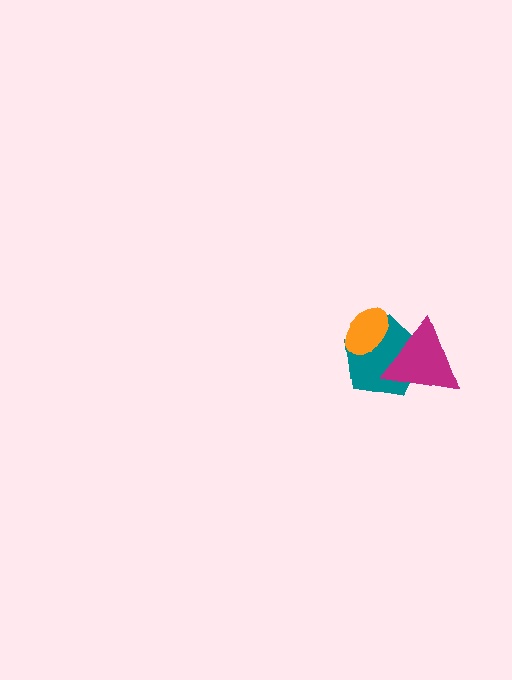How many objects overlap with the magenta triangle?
2 objects overlap with the magenta triangle.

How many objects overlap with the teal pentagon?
2 objects overlap with the teal pentagon.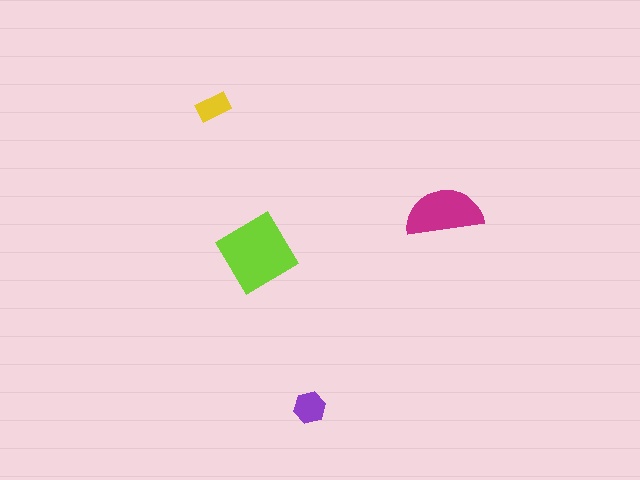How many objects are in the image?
There are 4 objects in the image.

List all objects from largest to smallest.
The lime diamond, the magenta semicircle, the purple hexagon, the yellow rectangle.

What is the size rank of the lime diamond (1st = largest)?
1st.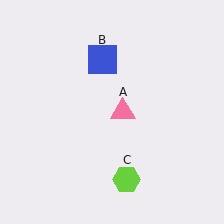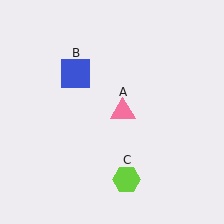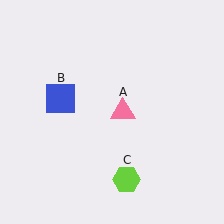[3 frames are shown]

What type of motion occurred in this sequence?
The blue square (object B) rotated counterclockwise around the center of the scene.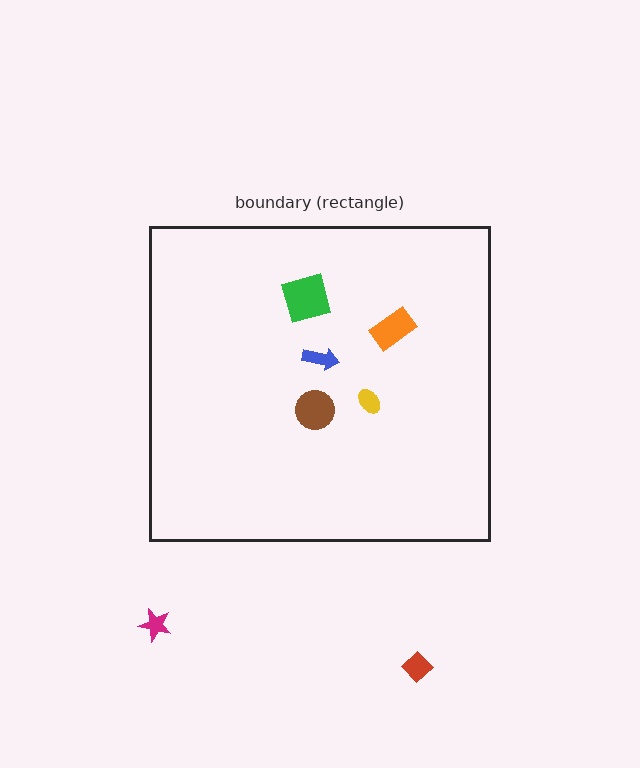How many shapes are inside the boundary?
5 inside, 2 outside.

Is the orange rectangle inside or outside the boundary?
Inside.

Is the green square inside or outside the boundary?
Inside.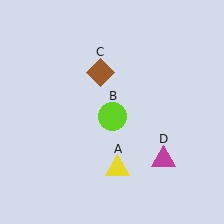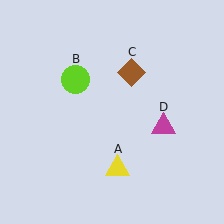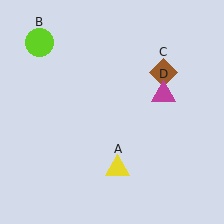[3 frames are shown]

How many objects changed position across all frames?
3 objects changed position: lime circle (object B), brown diamond (object C), magenta triangle (object D).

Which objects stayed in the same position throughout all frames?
Yellow triangle (object A) remained stationary.